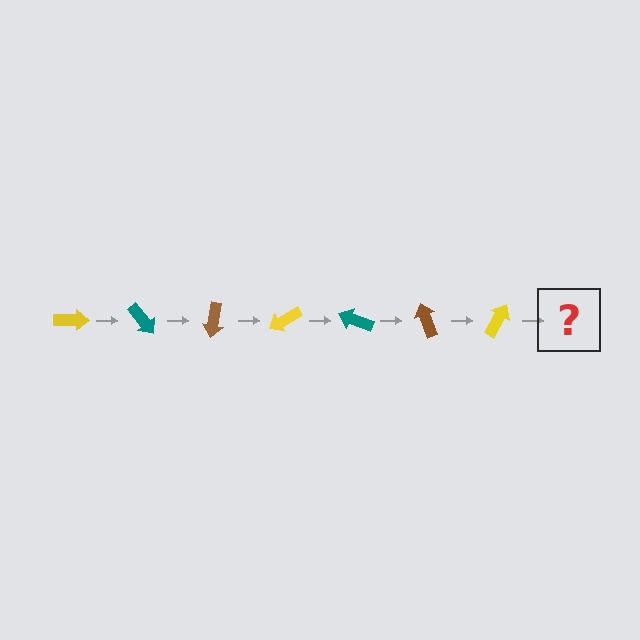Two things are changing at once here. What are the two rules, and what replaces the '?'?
The two rules are that it rotates 50 degrees each step and the color cycles through yellow, teal, and brown. The '?' should be a teal arrow, rotated 350 degrees from the start.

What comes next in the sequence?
The next element should be a teal arrow, rotated 350 degrees from the start.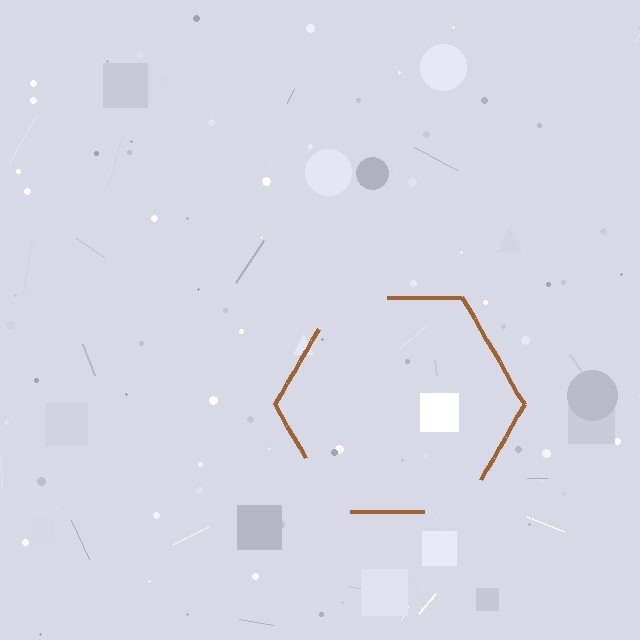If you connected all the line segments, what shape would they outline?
They would outline a hexagon.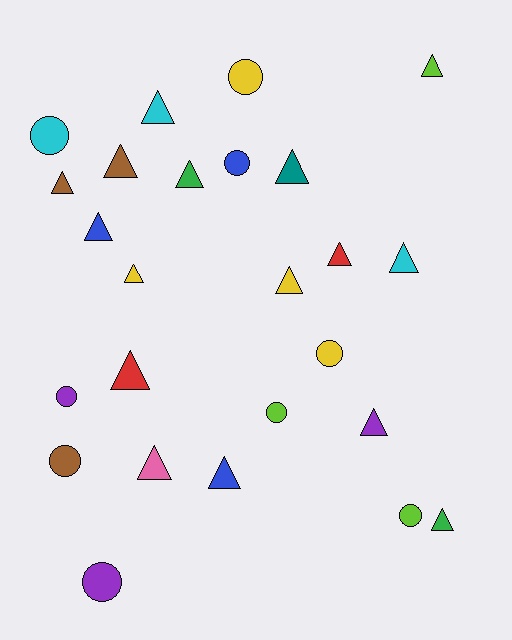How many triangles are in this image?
There are 16 triangles.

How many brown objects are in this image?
There are 3 brown objects.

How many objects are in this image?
There are 25 objects.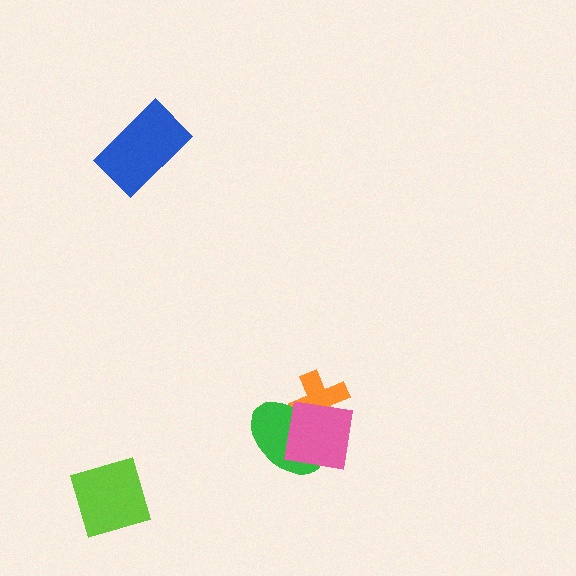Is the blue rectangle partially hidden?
No, no other shape covers it.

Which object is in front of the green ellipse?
The pink square is in front of the green ellipse.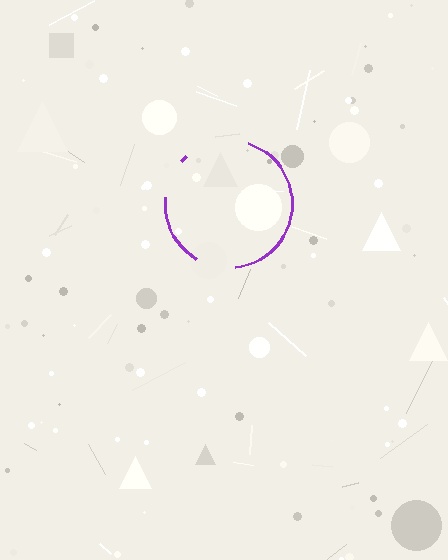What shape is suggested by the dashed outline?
The dashed outline suggests a circle.